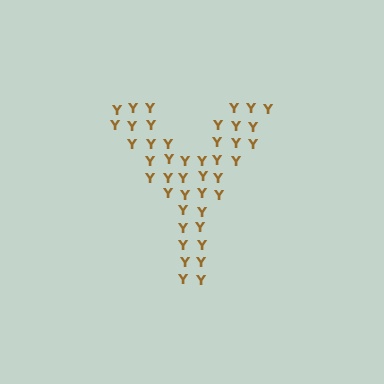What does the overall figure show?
The overall figure shows the letter Y.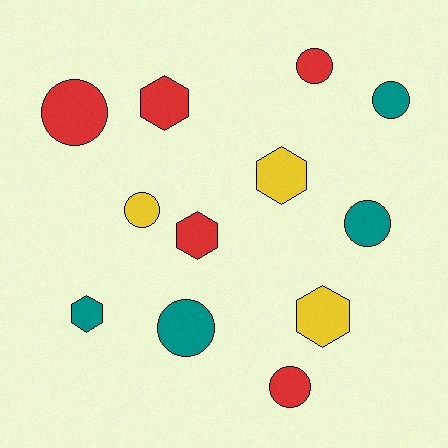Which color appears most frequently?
Red, with 5 objects.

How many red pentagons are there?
There are no red pentagons.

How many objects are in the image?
There are 12 objects.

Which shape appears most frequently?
Circle, with 7 objects.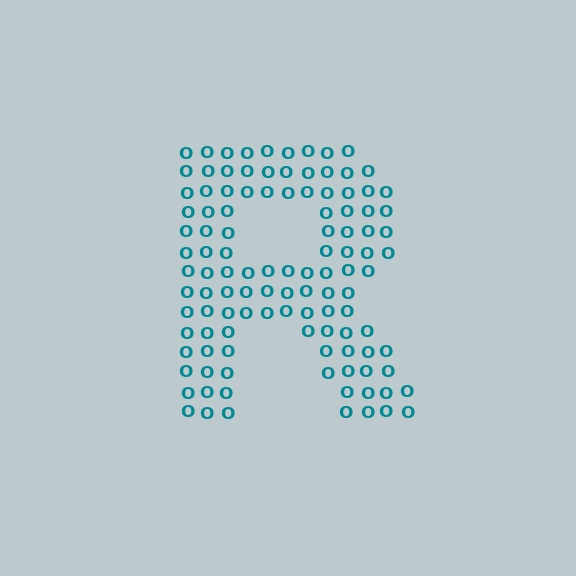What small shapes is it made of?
It is made of small letter O's.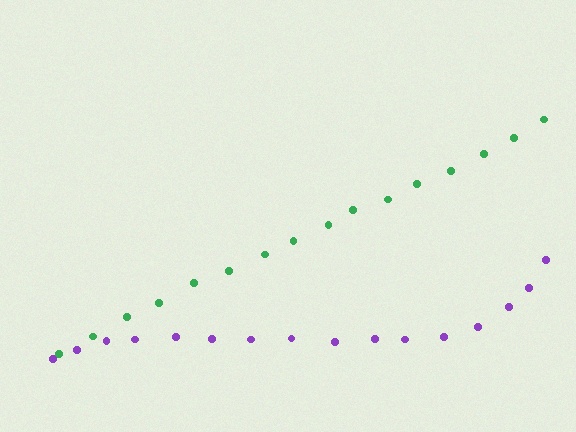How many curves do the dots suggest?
There are 2 distinct paths.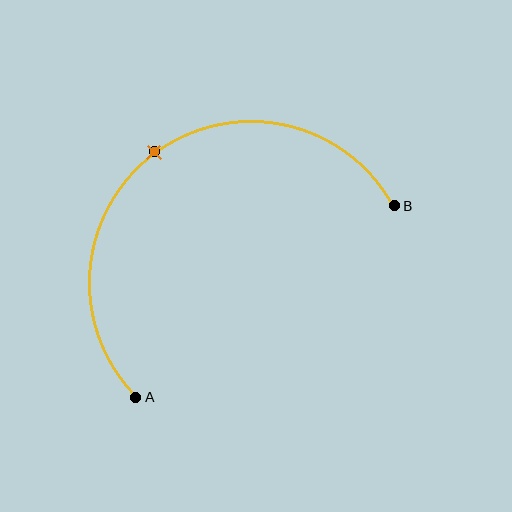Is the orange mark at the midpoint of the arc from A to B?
Yes. The orange mark lies on the arc at equal arc-length from both A and B — it is the arc midpoint.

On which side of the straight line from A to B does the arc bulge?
The arc bulges above and to the left of the straight line connecting A and B.